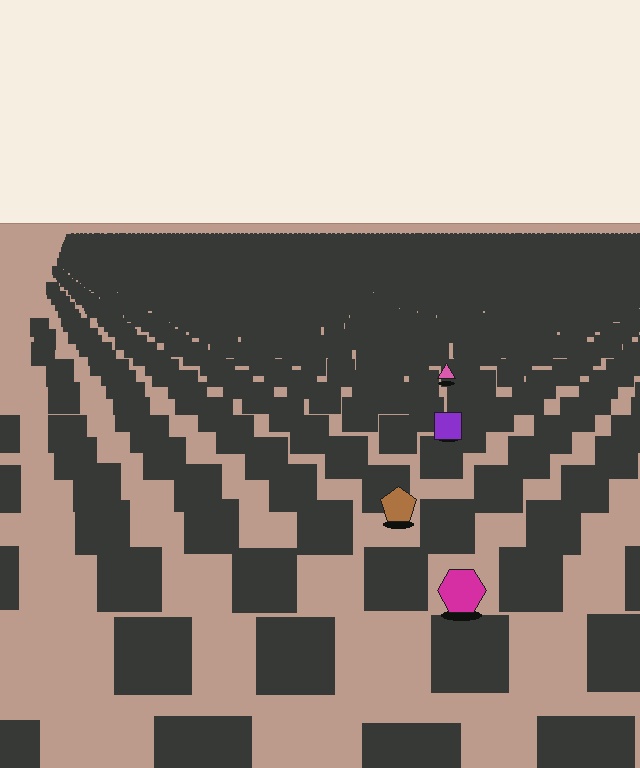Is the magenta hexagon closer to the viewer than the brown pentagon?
Yes. The magenta hexagon is closer — you can tell from the texture gradient: the ground texture is coarser near it.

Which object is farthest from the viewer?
The pink triangle is farthest from the viewer. It appears smaller and the ground texture around it is denser.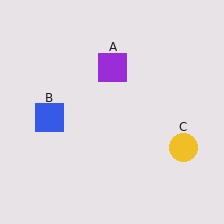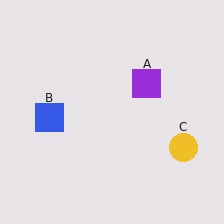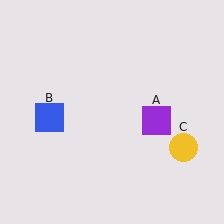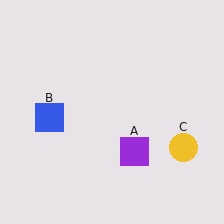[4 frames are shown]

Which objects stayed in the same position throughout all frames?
Blue square (object B) and yellow circle (object C) remained stationary.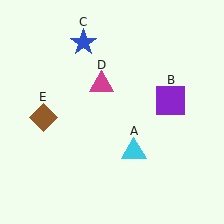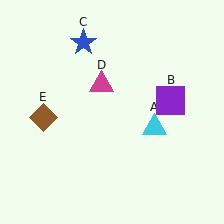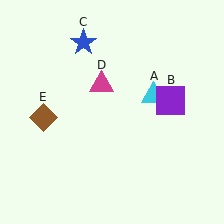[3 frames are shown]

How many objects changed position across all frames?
1 object changed position: cyan triangle (object A).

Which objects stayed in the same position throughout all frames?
Purple square (object B) and blue star (object C) and magenta triangle (object D) and brown diamond (object E) remained stationary.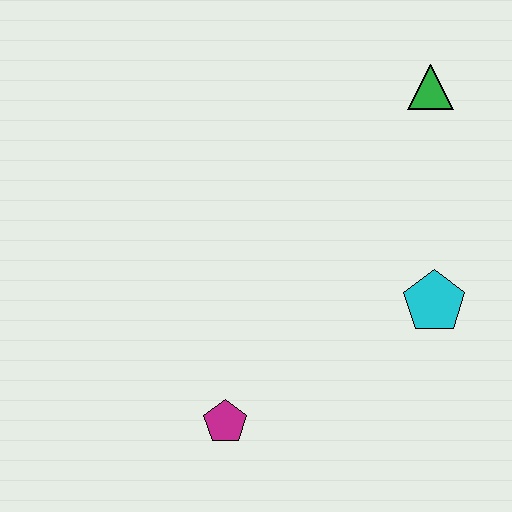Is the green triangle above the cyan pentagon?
Yes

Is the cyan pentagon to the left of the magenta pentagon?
No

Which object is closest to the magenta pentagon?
The cyan pentagon is closest to the magenta pentagon.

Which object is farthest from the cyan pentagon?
The magenta pentagon is farthest from the cyan pentagon.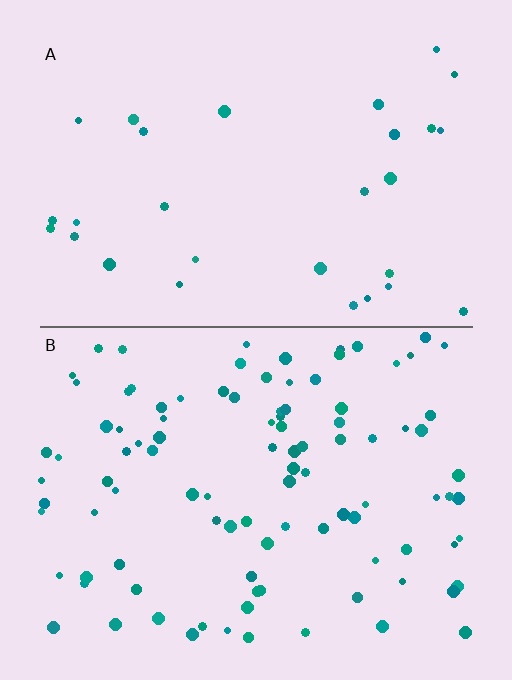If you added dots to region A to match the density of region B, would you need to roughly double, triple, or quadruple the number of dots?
Approximately triple.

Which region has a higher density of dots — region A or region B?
B (the bottom).